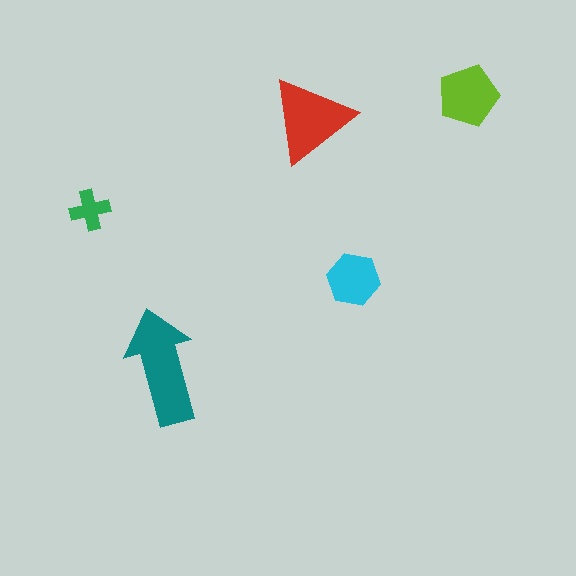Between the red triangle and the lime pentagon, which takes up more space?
The red triangle.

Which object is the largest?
The teal arrow.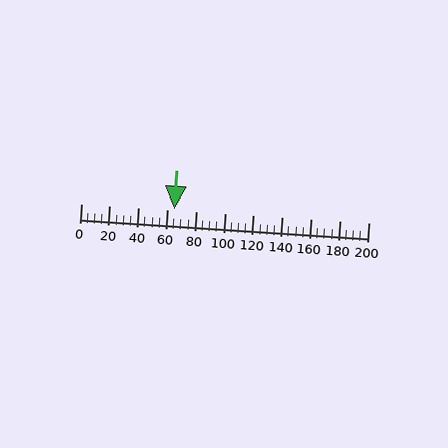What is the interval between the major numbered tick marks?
The major tick marks are spaced 20 units apart.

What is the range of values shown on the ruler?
The ruler shows values from 0 to 200.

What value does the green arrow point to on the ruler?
The green arrow points to approximately 65.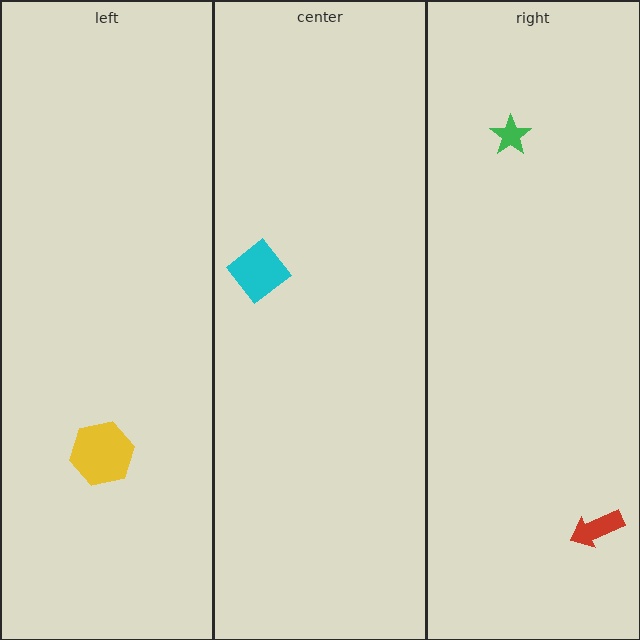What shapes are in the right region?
The green star, the red arrow.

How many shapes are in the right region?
2.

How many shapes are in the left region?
1.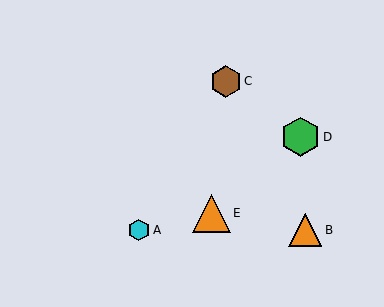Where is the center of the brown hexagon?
The center of the brown hexagon is at (226, 81).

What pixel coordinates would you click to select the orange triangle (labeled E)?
Click at (211, 213) to select the orange triangle E.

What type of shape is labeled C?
Shape C is a brown hexagon.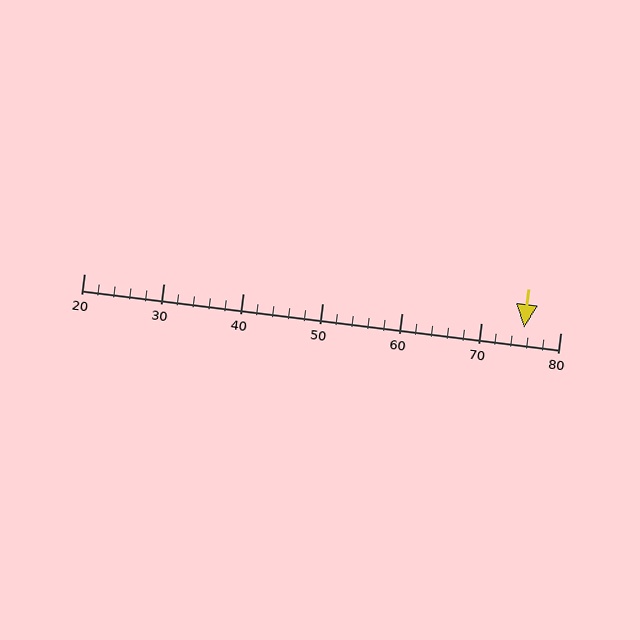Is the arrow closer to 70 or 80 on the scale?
The arrow is closer to 80.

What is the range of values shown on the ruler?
The ruler shows values from 20 to 80.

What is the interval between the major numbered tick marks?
The major tick marks are spaced 10 units apart.